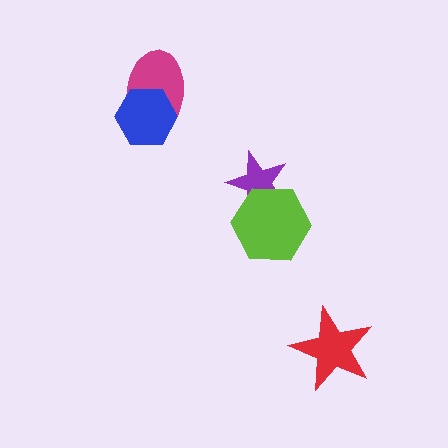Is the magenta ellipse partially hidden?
Yes, it is partially covered by another shape.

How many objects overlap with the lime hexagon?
1 object overlaps with the lime hexagon.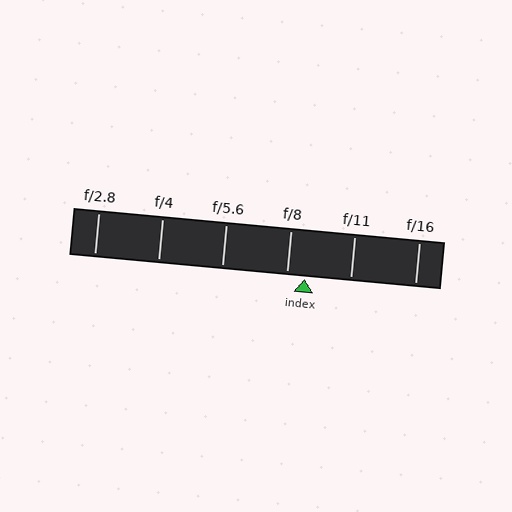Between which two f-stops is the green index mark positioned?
The index mark is between f/8 and f/11.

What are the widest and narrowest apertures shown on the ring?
The widest aperture shown is f/2.8 and the narrowest is f/16.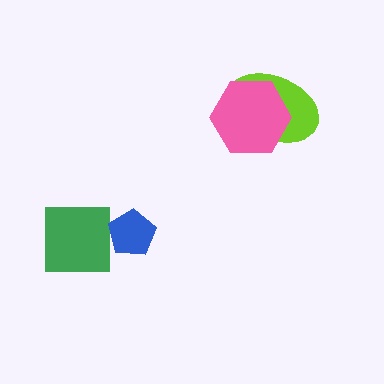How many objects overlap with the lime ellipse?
1 object overlaps with the lime ellipse.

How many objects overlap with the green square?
0 objects overlap with the green square.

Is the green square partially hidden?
No, no other shape covers it.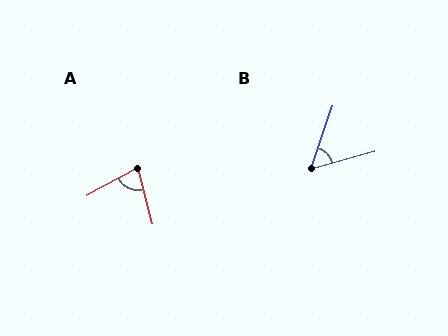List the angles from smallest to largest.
B (56°), A (76°).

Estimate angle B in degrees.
Approximately 56 degrees.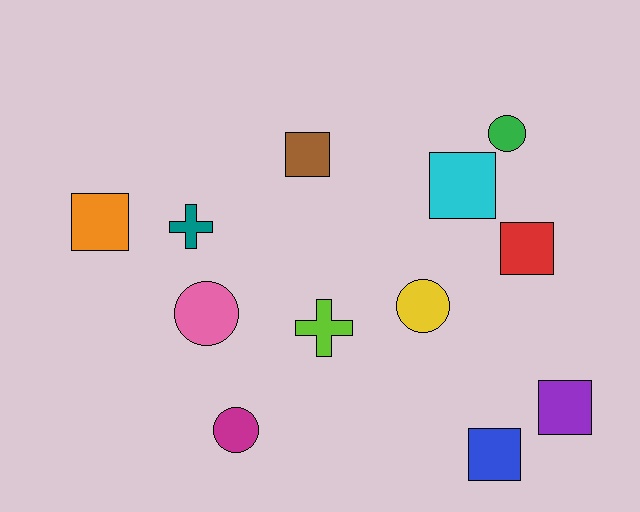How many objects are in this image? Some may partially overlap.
There are 12 objects.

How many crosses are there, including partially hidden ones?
There are 2 crosses.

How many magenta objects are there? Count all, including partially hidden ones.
There is 1 magenta object.